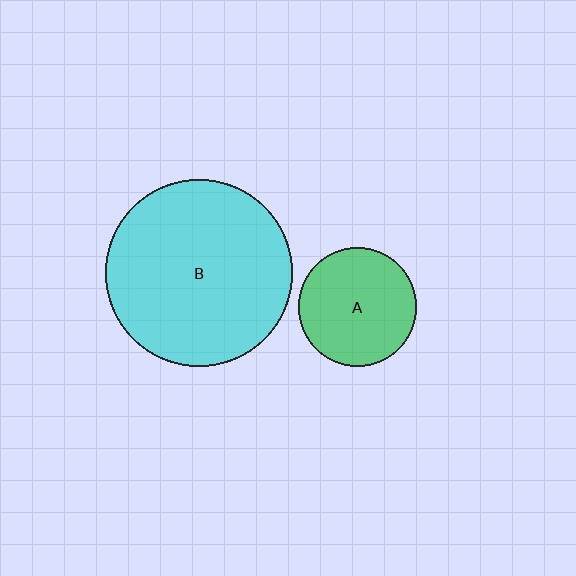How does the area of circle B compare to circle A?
Approximately 2.5 times.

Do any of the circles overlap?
No, none of the circles overlap.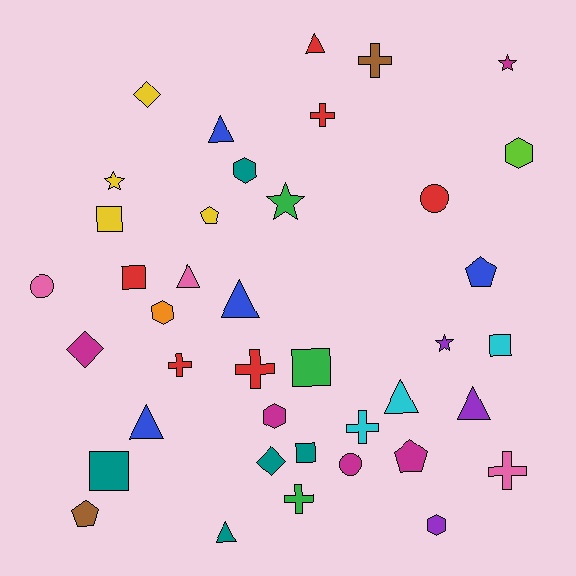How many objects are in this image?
There are 40 objects.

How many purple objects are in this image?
There are 3 purple objects.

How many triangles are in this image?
There are 8 triangles.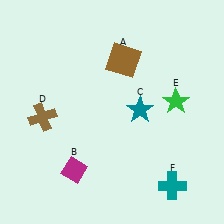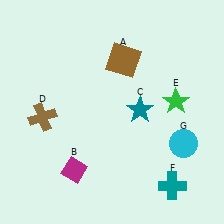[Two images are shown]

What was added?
A cyan circle (G) was added in Image 2.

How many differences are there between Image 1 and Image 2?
There is 1 difference between the two images.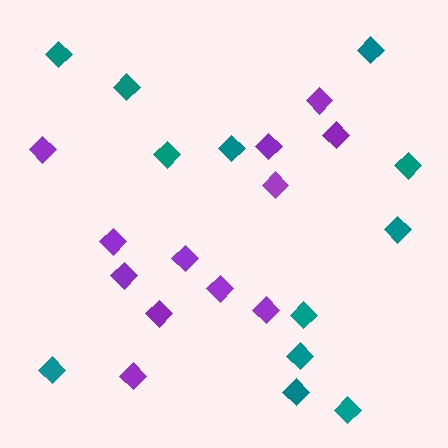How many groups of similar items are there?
There are 2 groups: one group of teal diamonds (12) and one group of purple diamonds (12).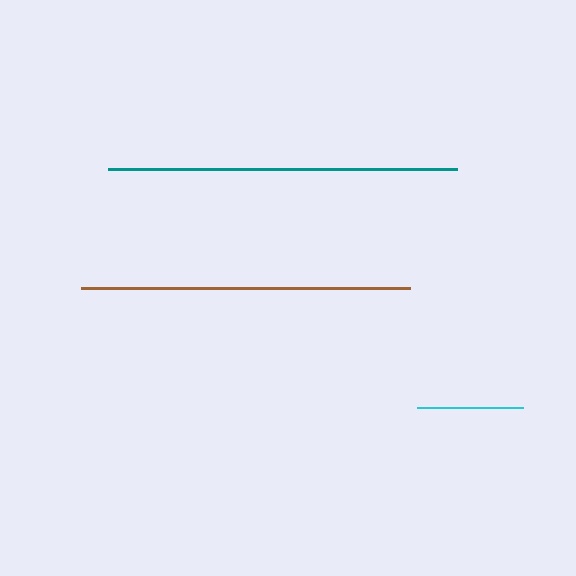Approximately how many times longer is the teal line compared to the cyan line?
The teal line is approximately 3.3 times the length of the cyan line.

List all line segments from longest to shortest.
From longest to shortest: teal, brown, cyan.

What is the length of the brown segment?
The brown segment is approximately 329 pixels long.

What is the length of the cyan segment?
The cyan segment is approximately 106 pixels long.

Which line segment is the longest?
The teal line is the longest at approximately 349 pixels.